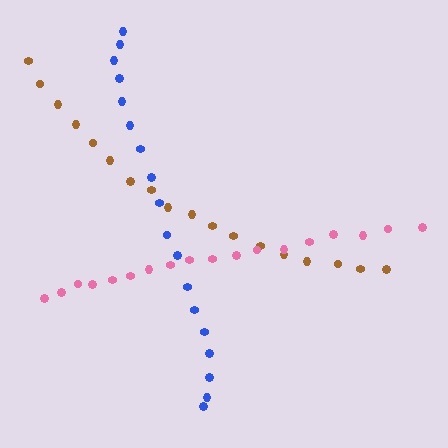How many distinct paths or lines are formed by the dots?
There are 3 distinct paths.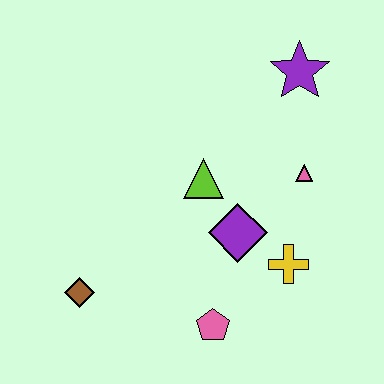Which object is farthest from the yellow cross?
The brown diamond is farthest from the yellow cross.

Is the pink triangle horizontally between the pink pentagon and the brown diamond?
No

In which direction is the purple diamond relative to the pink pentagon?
The purple diamond is above the pink pentagon.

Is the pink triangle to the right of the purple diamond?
Yes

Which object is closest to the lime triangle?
The purple diamond is closest to the lime triangle.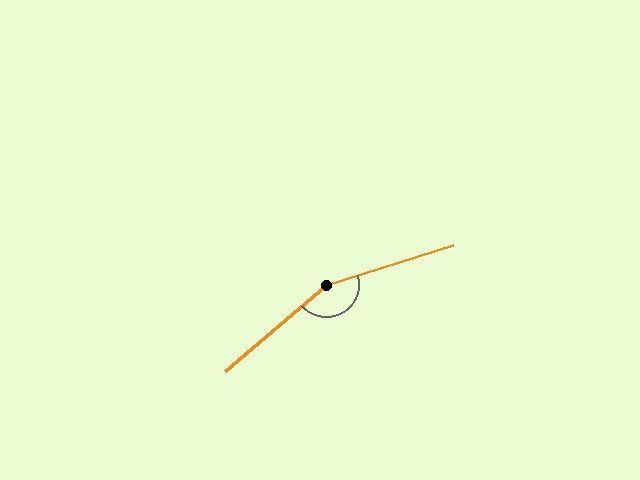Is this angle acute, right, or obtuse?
It is obtuse.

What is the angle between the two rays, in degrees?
Approximately 157 degrees.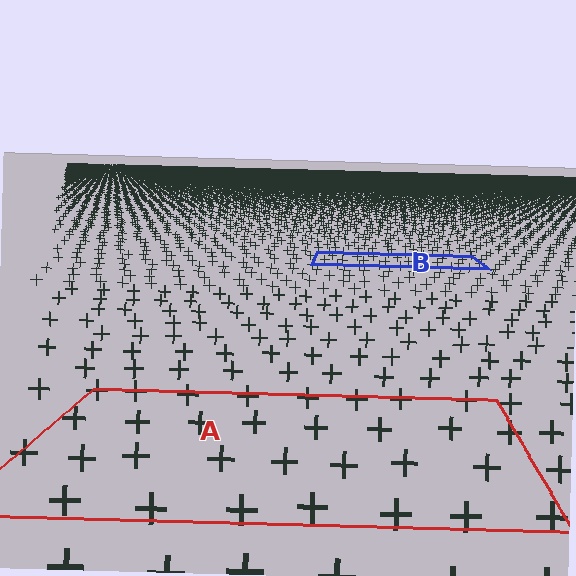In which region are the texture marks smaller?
The texture marks are smaller in region B, because it is farther away.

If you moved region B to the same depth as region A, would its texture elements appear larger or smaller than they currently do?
They would appear larger. At a closer depth, the same texture elements are projected at a bigger on-screen size.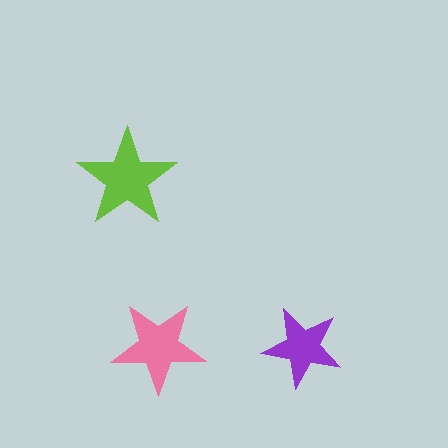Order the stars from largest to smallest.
the lime one, the pink one, the purple one.